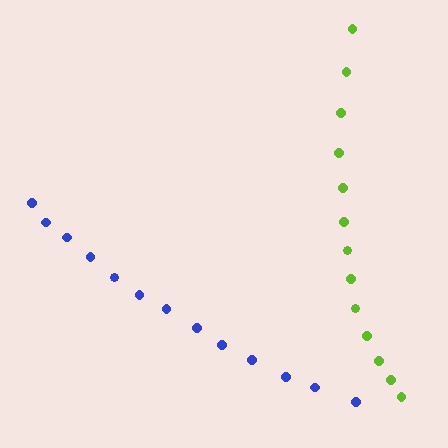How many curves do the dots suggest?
There are 2 distinct paths.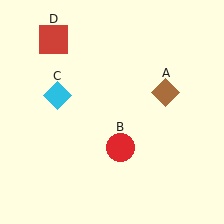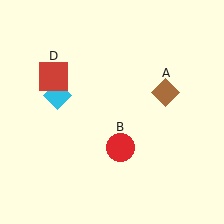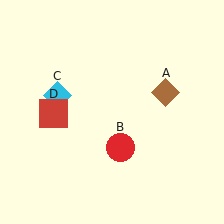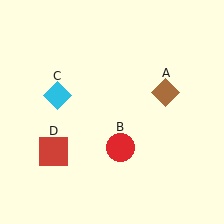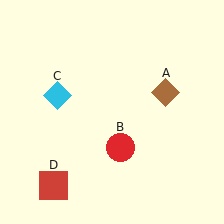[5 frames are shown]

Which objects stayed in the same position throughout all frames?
Brown diamond (object A) and red circle (object B) and cyan diamond (object C) remained stationary.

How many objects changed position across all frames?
1 object changed position: red square (object D).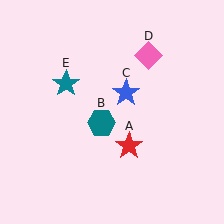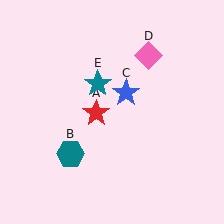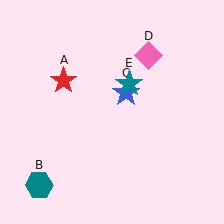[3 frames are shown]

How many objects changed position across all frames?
3 objects changed position: red star (object A), teal hexagon (object B), teal star (object E).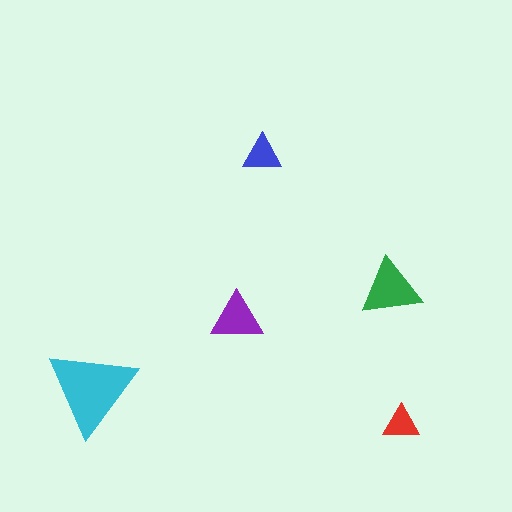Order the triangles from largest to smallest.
the cyan one, the green one, the purple one, the blue one, the red one.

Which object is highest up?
The blue triangle is topmost.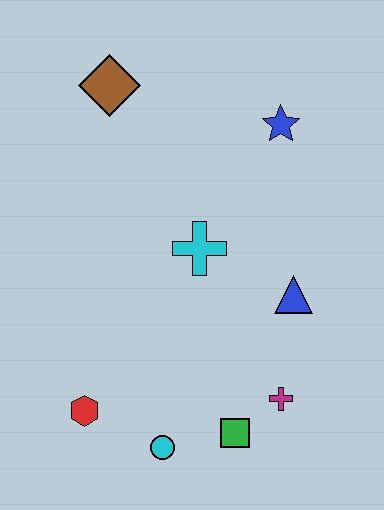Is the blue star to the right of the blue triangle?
No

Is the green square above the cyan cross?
No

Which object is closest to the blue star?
The cyan cross is closest to the blue star.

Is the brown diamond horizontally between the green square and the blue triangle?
No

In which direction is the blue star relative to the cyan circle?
The blue star is above the cyan circle.